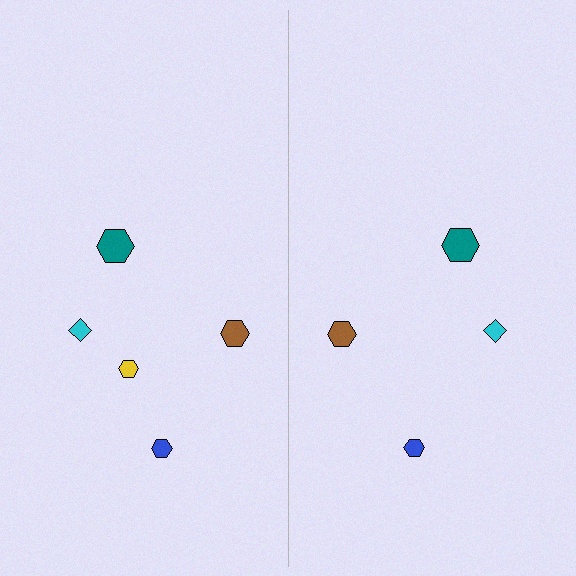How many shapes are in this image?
There are 9 shapes in this image.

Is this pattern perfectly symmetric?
No, the pattern is not perfectly symmetric. A yellow hexagon is missing from the right side.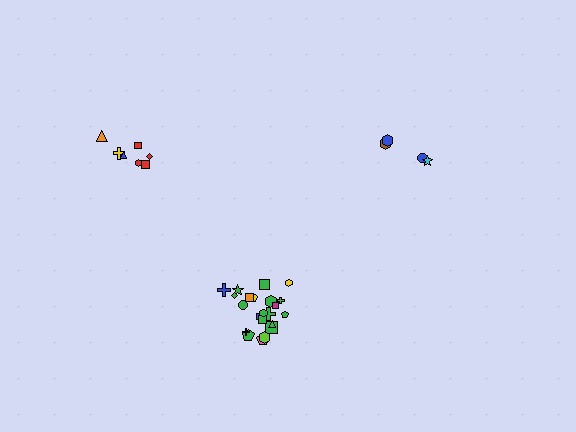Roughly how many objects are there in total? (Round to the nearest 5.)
Roughly 35 objects in total.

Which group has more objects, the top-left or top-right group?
The top-left group.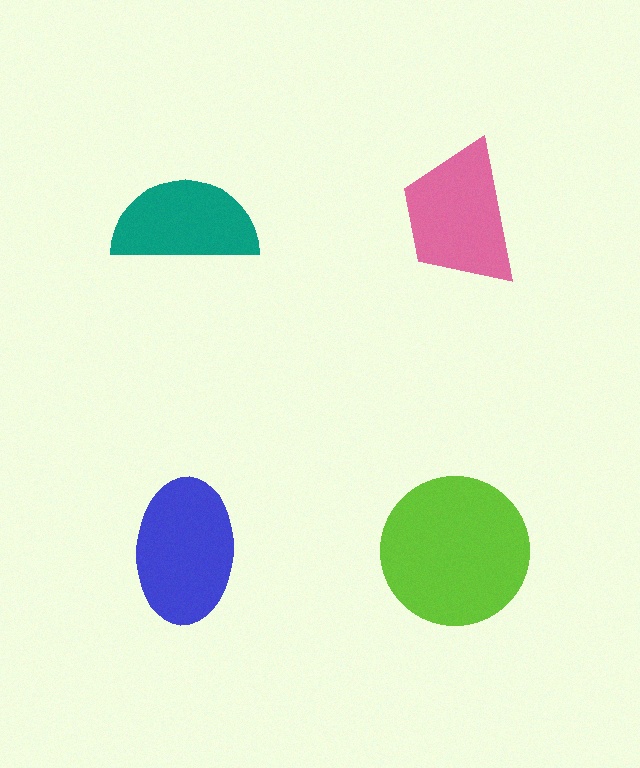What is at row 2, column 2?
A lime circle.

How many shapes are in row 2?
2 shapes.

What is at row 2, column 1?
A blue ellipse.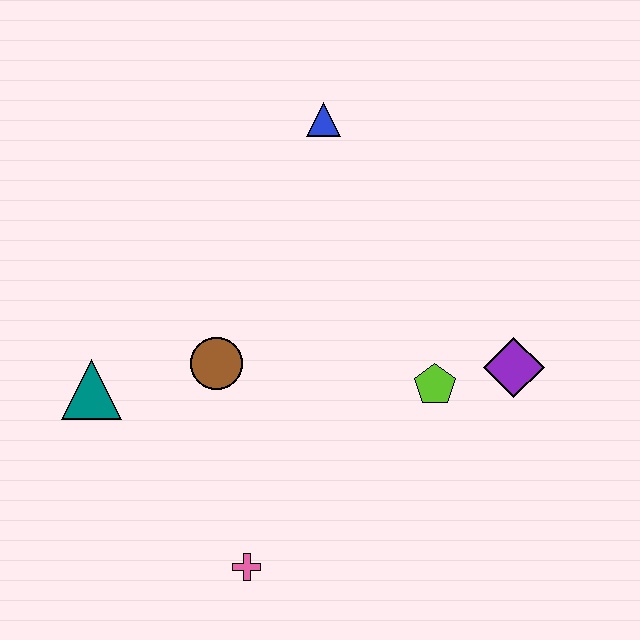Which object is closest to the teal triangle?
The brown circle is closest to the teal triangle.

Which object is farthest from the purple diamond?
The teal triangle is farthest from the purple diamond.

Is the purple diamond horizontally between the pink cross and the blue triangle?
No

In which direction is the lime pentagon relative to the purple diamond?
The lime pentagon is to the left of the purple diamond.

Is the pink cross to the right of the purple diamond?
No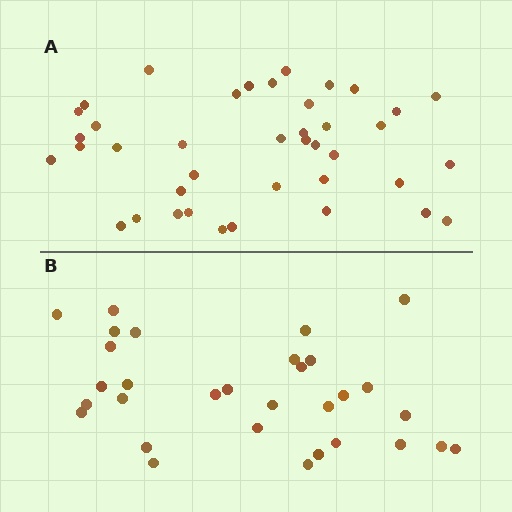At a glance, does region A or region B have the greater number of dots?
Region A (the top region) has more dots.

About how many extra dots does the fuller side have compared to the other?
Region A has roughly 8 or so more dots than region B.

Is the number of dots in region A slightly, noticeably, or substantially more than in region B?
Region A has noticeably more, but not dramatically so. The ratio is roughly 1.3 to 1.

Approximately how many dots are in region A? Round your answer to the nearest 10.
About 40 dots.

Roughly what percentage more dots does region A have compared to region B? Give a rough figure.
About 30% more.